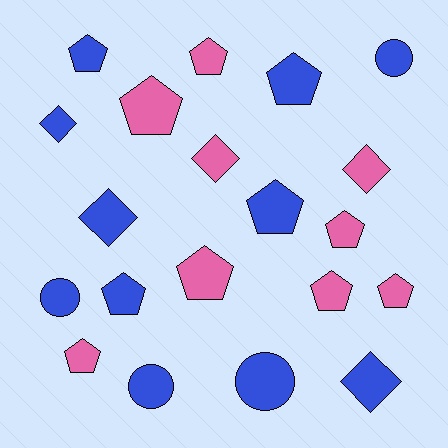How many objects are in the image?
There are 20 objects.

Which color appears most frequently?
Blue, with 11 objects.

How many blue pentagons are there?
There are 4 blue pentagons.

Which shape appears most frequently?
Pentagon, with 11 objects.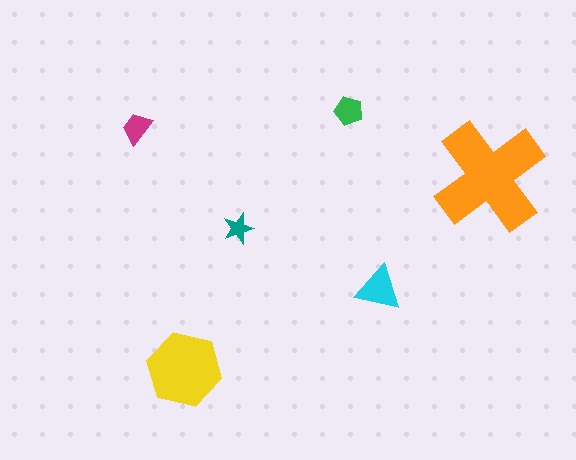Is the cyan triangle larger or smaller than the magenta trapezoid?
Larger.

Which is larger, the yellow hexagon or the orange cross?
The orange cross.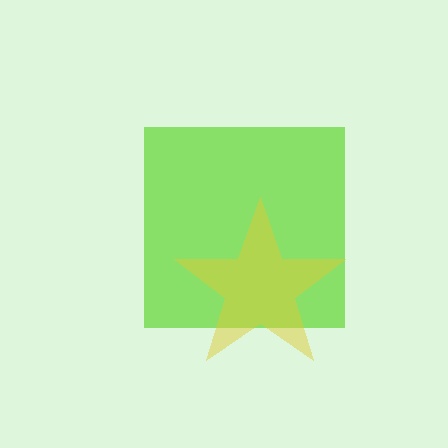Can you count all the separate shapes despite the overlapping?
Yes, there are 2 separate shapes.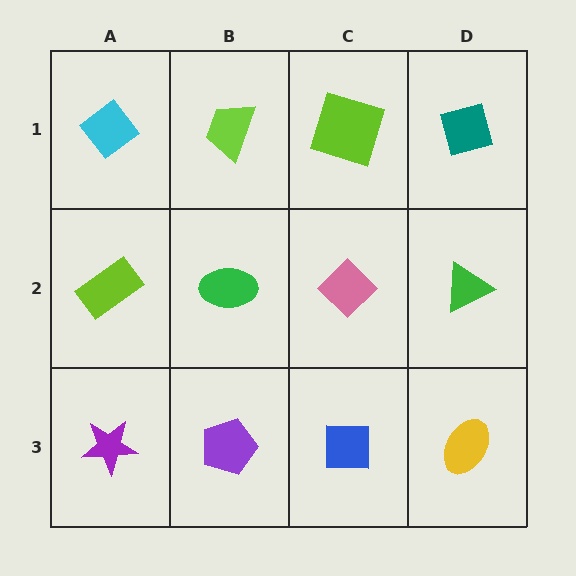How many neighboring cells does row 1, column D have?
2.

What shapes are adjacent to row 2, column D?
A teal diamond (row 1, column D), a yellow ellipse (row 3, column D), a pink diamond (row 2, column C).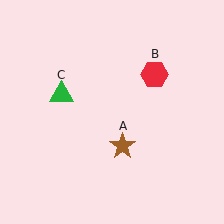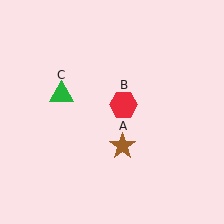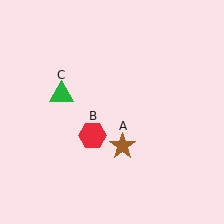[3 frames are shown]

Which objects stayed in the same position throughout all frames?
Brown star (object A) and green triangle (object C) remained stationary.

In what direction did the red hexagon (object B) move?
The red hexagon (object B) moved down and to the left.